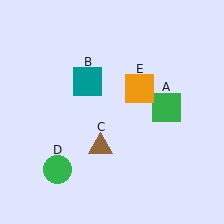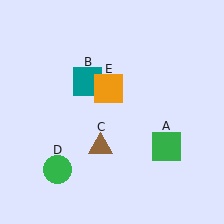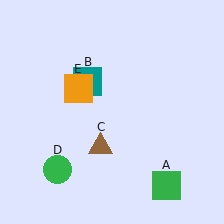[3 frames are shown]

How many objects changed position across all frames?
2 objects changed position: green square (object A), orange square (object E).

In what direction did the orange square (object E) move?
The orange square (object E) moved left.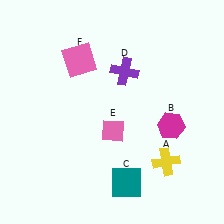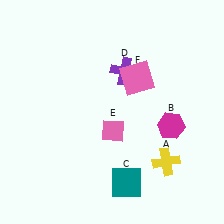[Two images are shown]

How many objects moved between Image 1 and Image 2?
1 object moved between the two images.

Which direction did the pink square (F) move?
The pink square (F) moved right.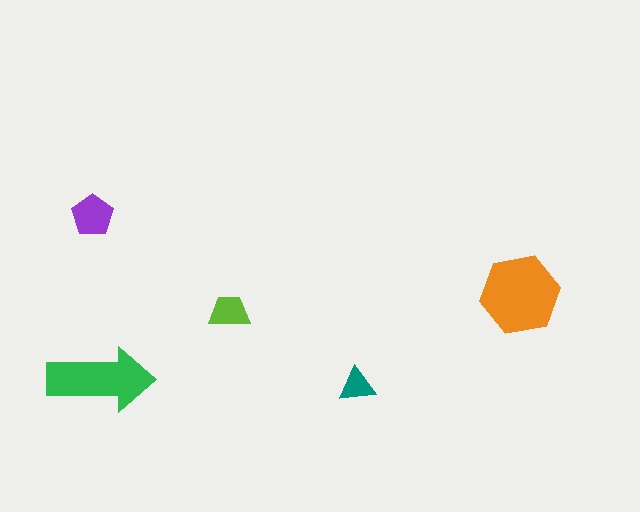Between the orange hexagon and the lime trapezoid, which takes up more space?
The orange hexagon.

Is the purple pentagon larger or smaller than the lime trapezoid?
Larger.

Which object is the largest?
The orange hexagon.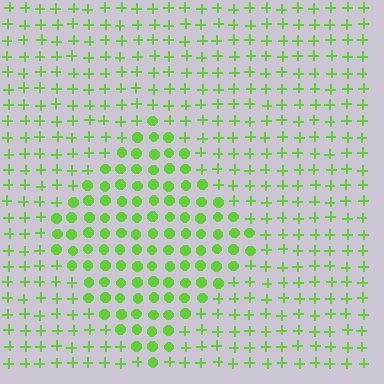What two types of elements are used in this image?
The image uses circles inside the diamond region and plus signs outside it.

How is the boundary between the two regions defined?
The boundary is defined by a change in element shape: circles inside vs. plus signs outside. All elements share the same color and spacing.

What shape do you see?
I see a diamond.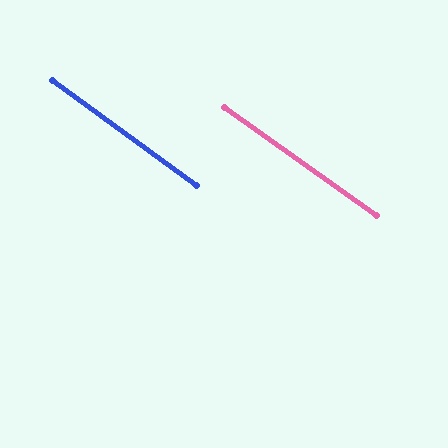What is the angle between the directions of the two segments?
Approximately 1 degree.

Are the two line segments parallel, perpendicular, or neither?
Parallel — their directions differ by only 0.8°.